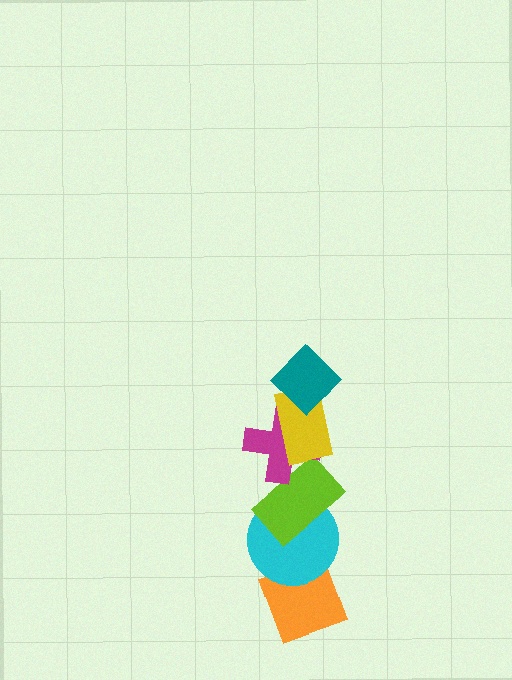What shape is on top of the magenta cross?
The yellow rectangle is on top of the magenta cross.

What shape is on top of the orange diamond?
The cyan circle is on top of the orange diamond.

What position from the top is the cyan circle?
The cyan circle is 5th from the top.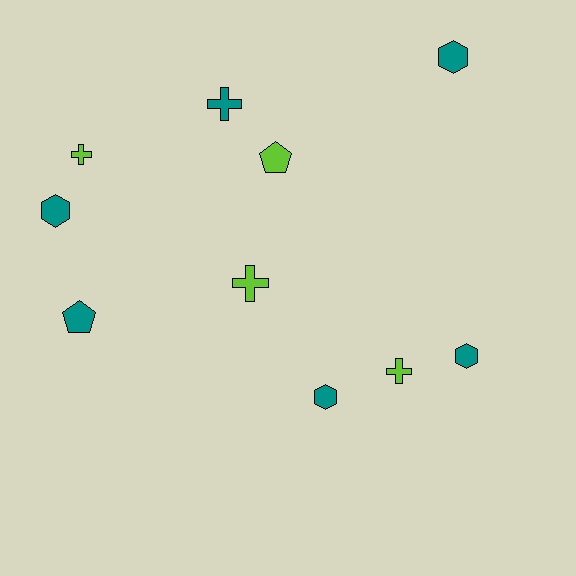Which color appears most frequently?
Teal, with 6 objects.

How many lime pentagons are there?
There is 1 lime pentagon.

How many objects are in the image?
There are 10 objects.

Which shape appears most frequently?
Cross, with 4 objects.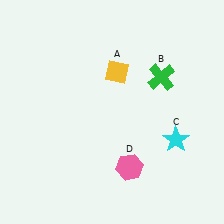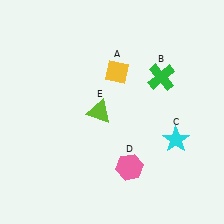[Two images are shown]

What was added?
A lime triangle (E) was added in Image 2.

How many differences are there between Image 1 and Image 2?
There is 1 difference between the two images.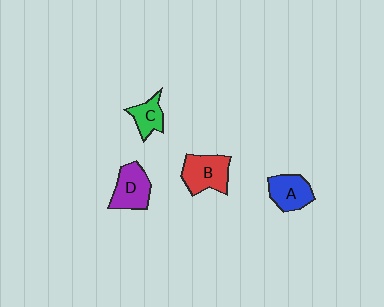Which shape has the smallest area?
Shape C (green).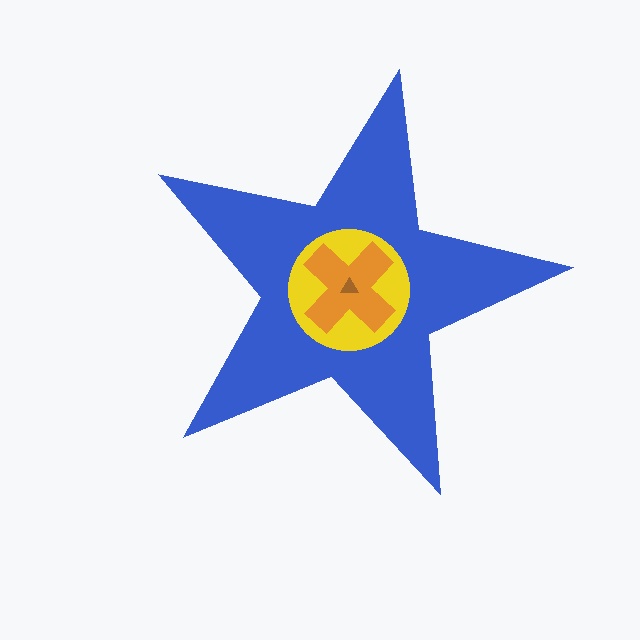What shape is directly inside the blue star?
The yellow circle.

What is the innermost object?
The brown triangle.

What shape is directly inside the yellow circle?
The orange cross.